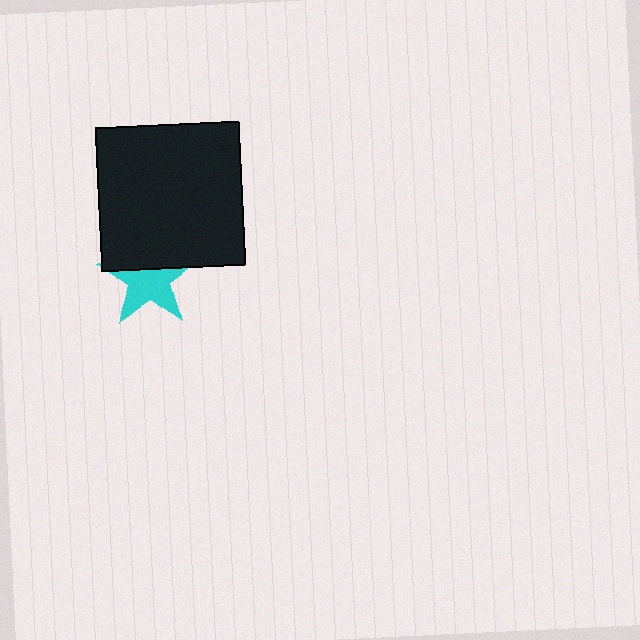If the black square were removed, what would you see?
You would see the complete cyan star.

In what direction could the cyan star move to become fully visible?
The cyan star could move down. That would shift it out from behind the black square entirely.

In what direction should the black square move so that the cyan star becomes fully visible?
The black square should move up. That is the shortest direction to clear the overlap and leave the cyan star fully visible.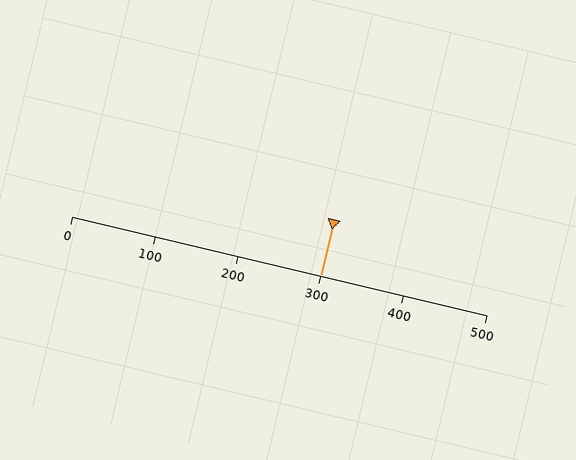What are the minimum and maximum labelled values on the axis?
The axis runs from 0 to 500.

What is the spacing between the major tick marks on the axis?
The major ticks are spaced 100 apart.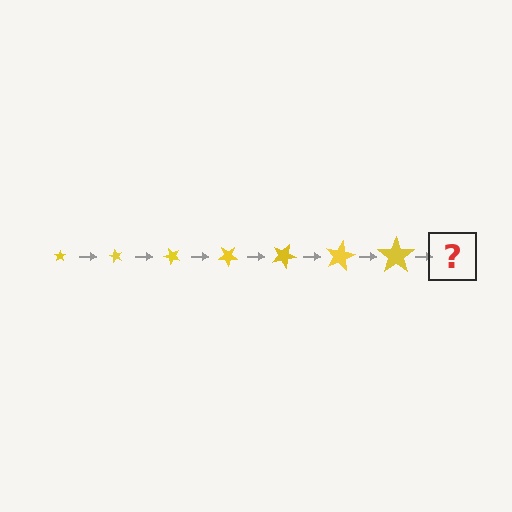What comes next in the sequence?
The next element should be a star, larger than the previous one and rotated 420 degrees from the start.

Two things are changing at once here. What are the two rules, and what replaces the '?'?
The two rules are that the star grows larger each step and it rotates 60 degrees each step. The '?' should be a star, larger than the previous one and rotated 420 degrees from the start.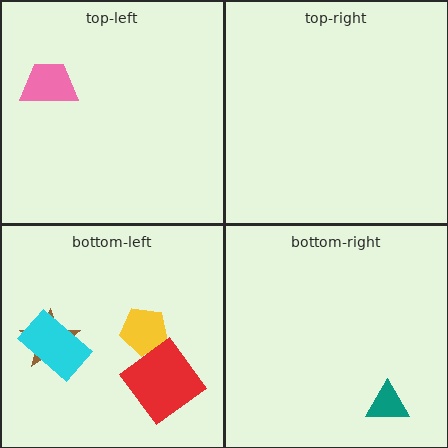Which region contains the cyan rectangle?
The bottom-left region.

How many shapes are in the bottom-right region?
1.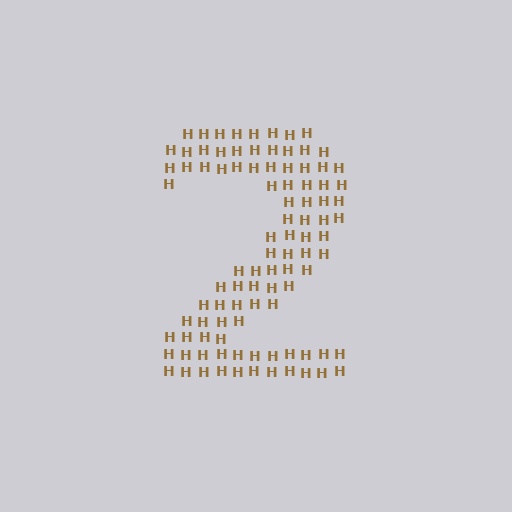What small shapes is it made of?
It is made of small letter H's.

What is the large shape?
The large shape is the digit 2.